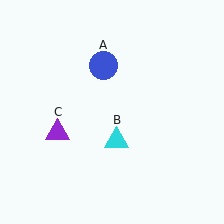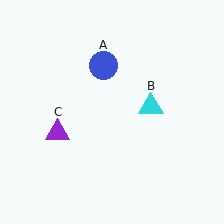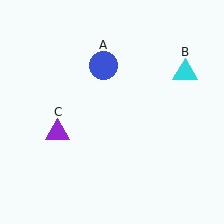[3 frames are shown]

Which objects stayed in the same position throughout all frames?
Blue circle (object A) and purple triangle (object C) remained stationary.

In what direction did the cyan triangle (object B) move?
The cyan triangle (object B) moved up and to the right.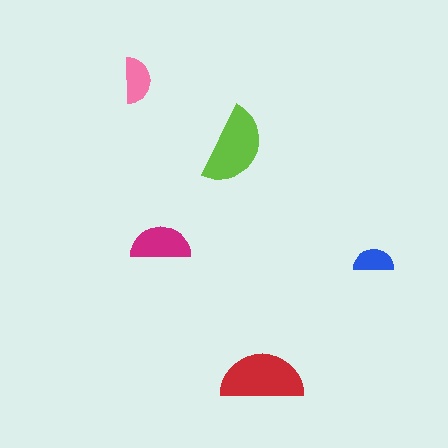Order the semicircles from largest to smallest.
the red one, the lime one, the magenta one, the pink one, the blue one.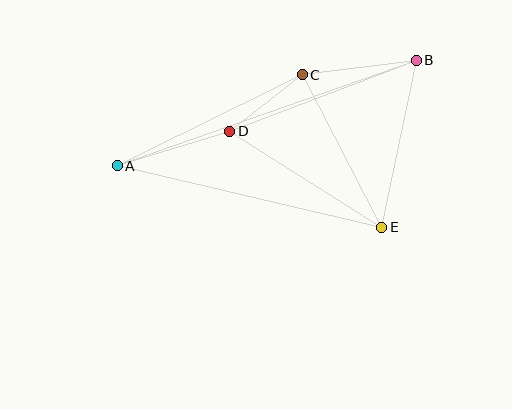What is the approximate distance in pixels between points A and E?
The distance between A and E is approximately 271 pixels.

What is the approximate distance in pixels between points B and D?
The distance between B and D is approximately 200 pixels.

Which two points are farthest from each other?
Points A and B are farthest from each other.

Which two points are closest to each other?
Points C and D are closest to each other.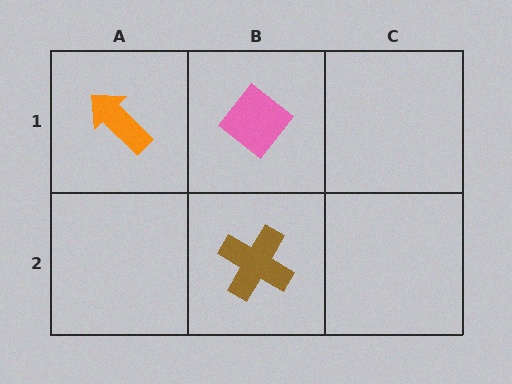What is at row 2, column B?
A brown cross.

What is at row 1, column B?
A pink diamond.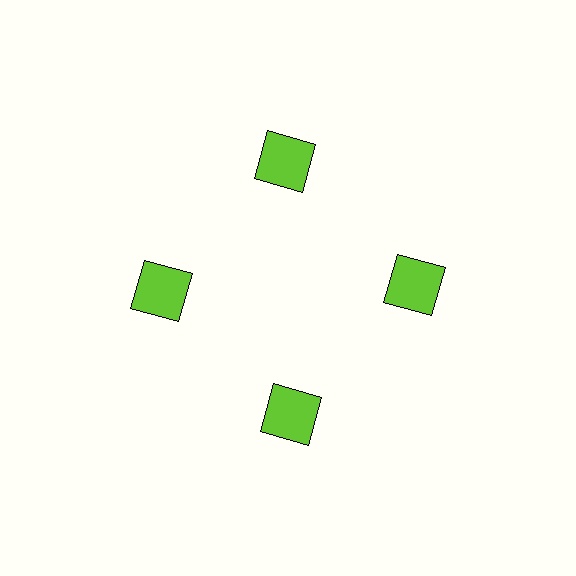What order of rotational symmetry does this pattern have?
This pattern has 4-fold rotational symmetry.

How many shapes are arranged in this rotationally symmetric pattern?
There are 4 shapes, arranged in 4 groups of 1.